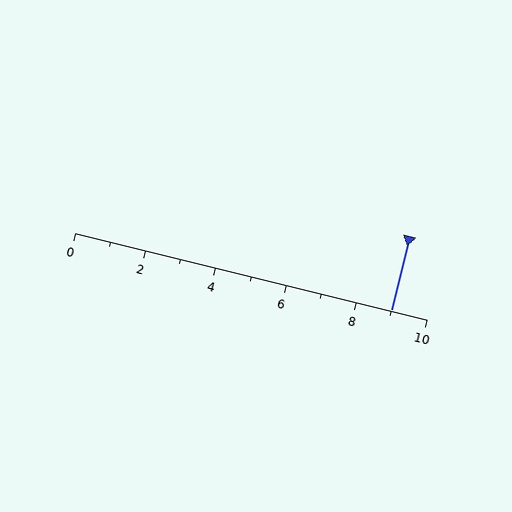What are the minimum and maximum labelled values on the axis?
The axis runs from 0 to 10.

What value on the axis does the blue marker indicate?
The marker indicates approximately 9.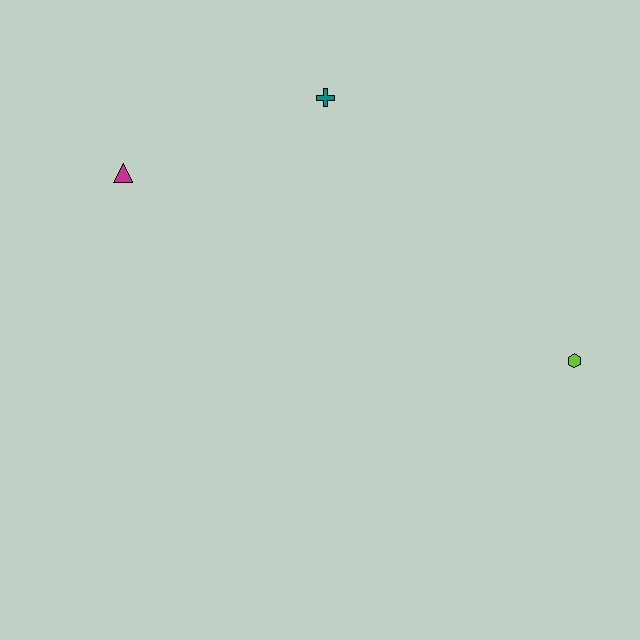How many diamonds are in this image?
There are no diamonds.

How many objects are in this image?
There are 3 objects.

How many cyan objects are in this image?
There are no cyan objects.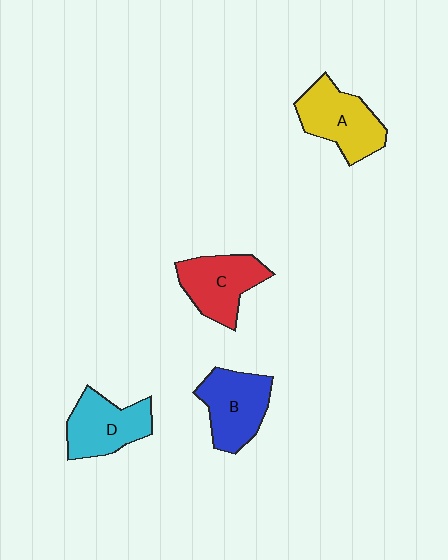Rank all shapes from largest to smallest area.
From largest to smallest: A (yellow), B (blue), C (red), D (cyan).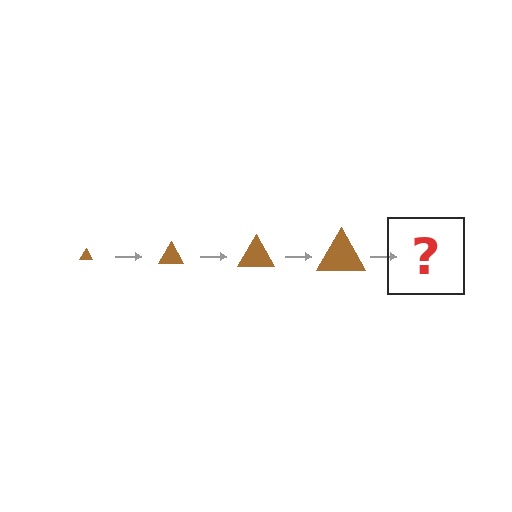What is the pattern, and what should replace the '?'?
The pattern is that the triangle gets progressively larger each step. The '?' should be a brown triangle, larger than the previous one.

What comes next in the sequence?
The next element should be a brown triangle, larger than the previous one.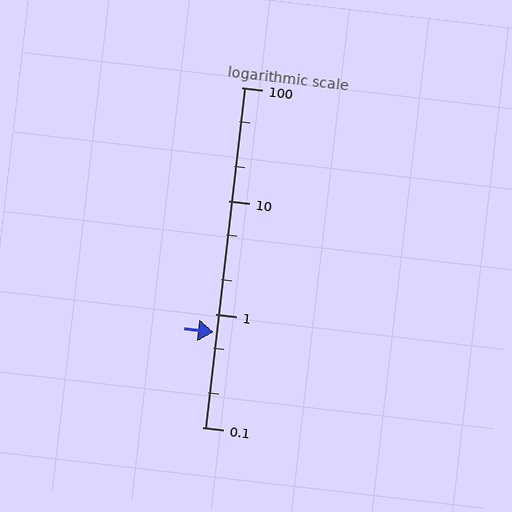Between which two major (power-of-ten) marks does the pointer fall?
The pointer is between 0.1 and 1.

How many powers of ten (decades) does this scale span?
The scale spans 3 decades, from 0.1 to 100.